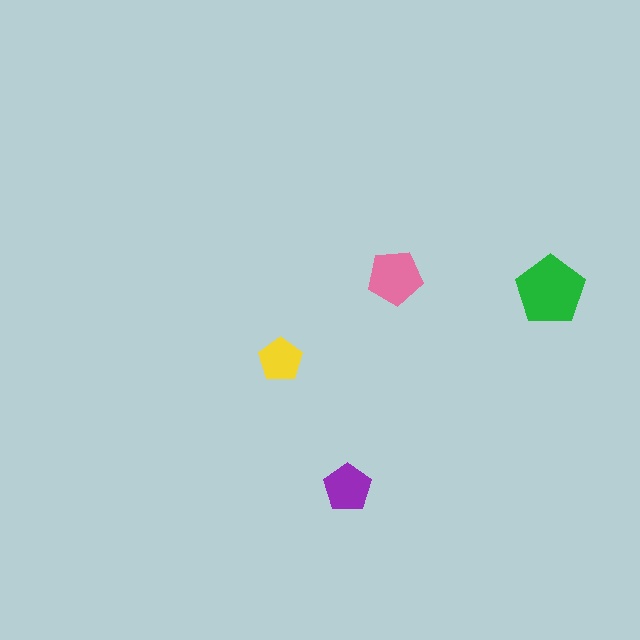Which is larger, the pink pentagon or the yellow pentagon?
The pink one.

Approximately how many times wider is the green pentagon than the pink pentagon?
About 1.5 times wider.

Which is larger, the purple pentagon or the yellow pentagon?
The purple one.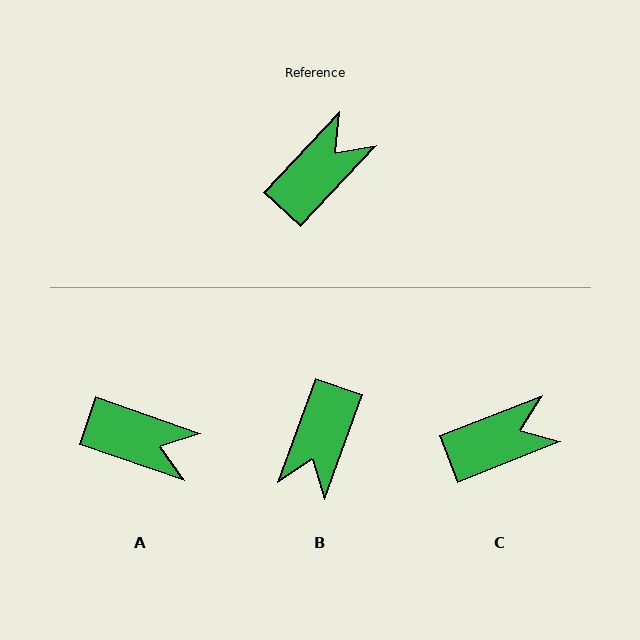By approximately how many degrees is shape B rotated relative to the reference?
Approximately 157 degrees clockwise.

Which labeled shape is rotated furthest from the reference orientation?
B, about 157 degrees away.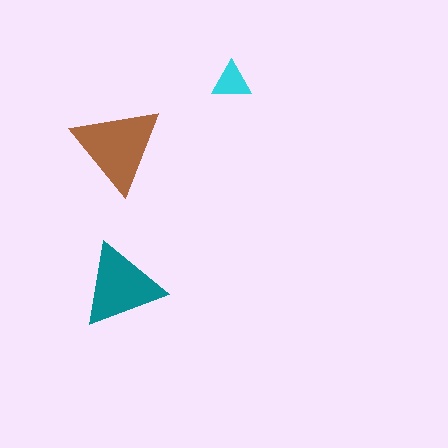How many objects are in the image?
There are 3 objects in the image.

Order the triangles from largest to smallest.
the brown one, the teal one, the cyan one.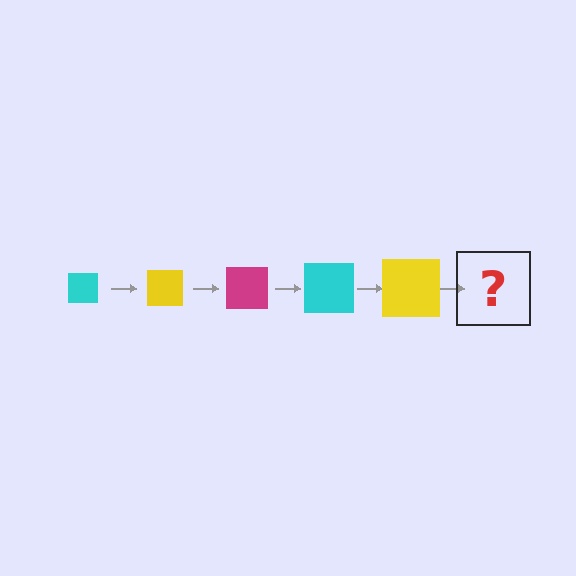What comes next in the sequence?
The next element should be a magenta square, larger than the previous one.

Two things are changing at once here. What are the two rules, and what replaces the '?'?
The two rules are that the square grows larger each step and the color cycles through cyan, yellow, and magenta. The '?' should be a magenta square, larger than the previous one.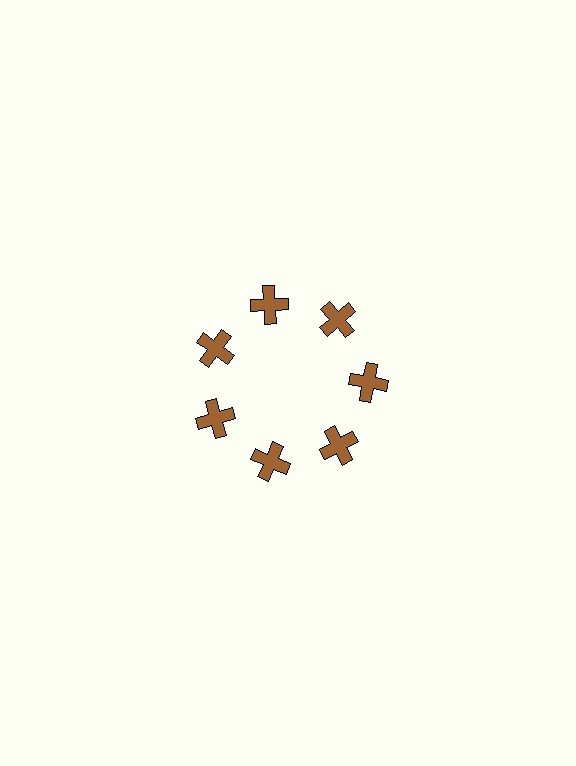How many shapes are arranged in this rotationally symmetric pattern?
There are 7 shapes, arranged in 7 groups of 1.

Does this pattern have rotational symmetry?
Yes, this pattern has 7-fold rotational symmetry. It looks the same after rotating 51 degrees around the center.